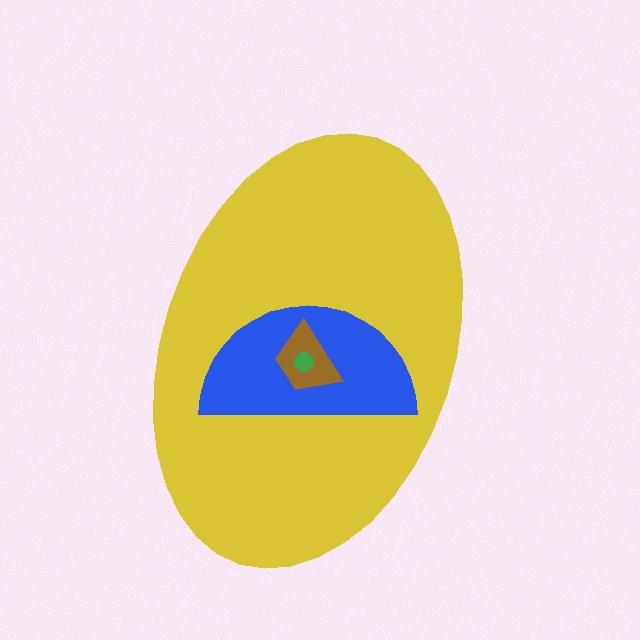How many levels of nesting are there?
4.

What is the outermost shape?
The yellow ellipse.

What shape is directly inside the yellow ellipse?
The blue semicircle.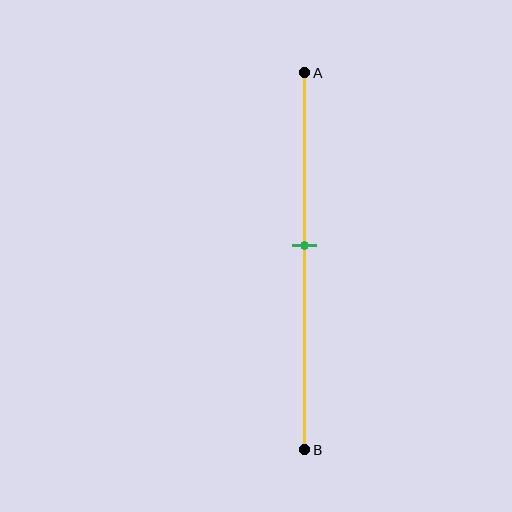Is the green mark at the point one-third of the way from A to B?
No, the mark is at about 45% from A, not at the 33% one-third point.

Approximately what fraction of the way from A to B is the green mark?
The green mark is approximately 45% of the way from A to B.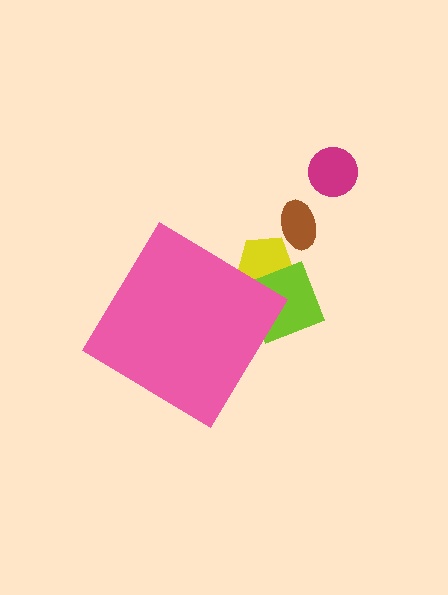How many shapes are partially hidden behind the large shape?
2 shapes are partially hidden.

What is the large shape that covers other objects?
A pink diamond.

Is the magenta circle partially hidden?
No, the magenta circle is fully visible.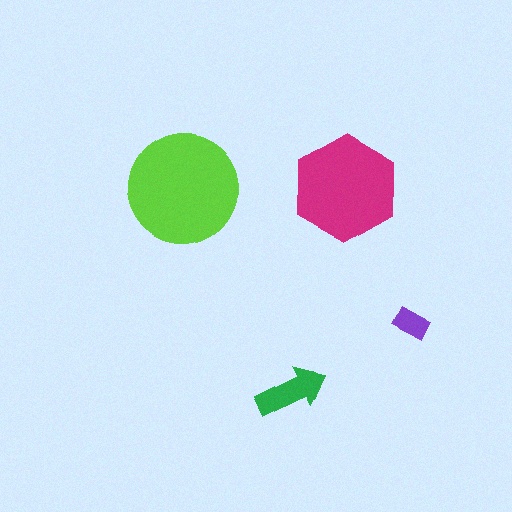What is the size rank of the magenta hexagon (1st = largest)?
2nd.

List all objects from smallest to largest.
The purple rectangle, the green arrow, the magenta hexagon, the lime circle.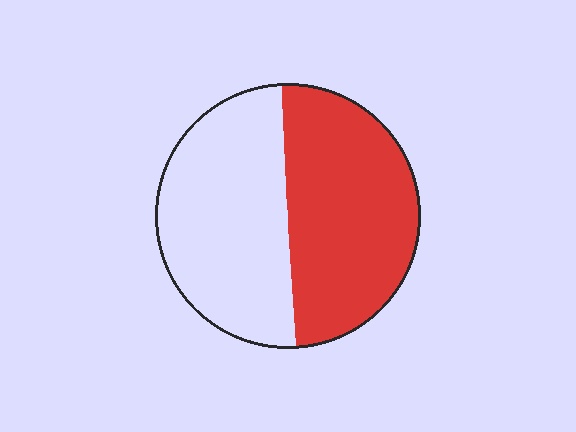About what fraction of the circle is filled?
About one half (1/2).